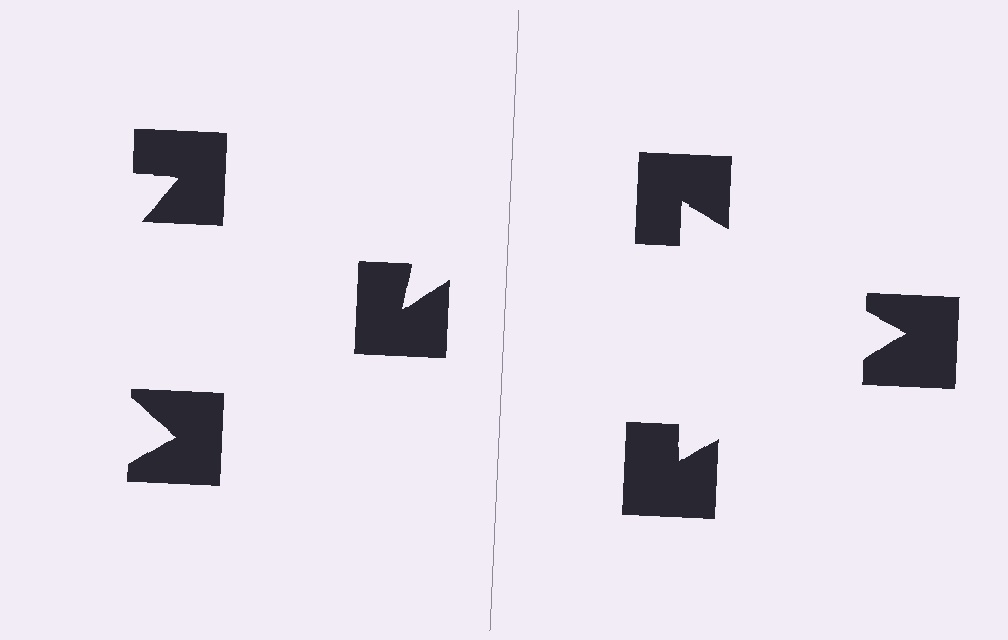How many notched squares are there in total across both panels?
6 — 3 on each side.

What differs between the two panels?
The notched squares are positioned identically on both sides; only the wedge orientations differ. On the right they align to a triangle; on the left they are misaligned.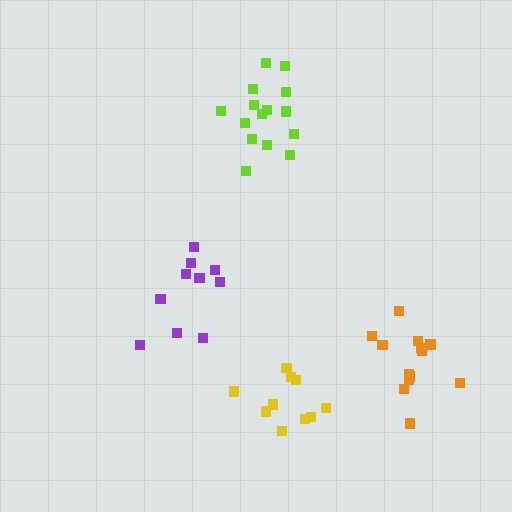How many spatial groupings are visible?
There are 4 spatial groupings.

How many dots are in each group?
Group 1: 10 dots, Group 2: 13 dots, Group 3: 10 dots, Group 4: 15 dots (48 total).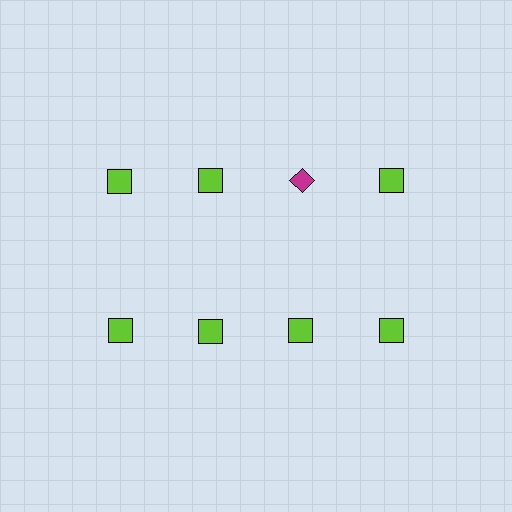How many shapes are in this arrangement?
There are 8 shapes arranged in a grid pattern.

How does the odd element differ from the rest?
It differs in both color (magenta instead of lime) and shape (diamond instead of square).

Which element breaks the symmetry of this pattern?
The magenta diamond in the top row, center column breaks the symmetry. All other shapes are lime squares.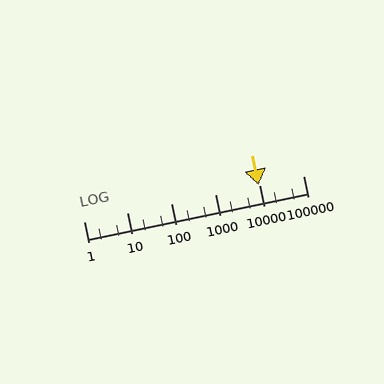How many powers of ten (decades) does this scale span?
The scale spans 5 decades, from 1 to 100000.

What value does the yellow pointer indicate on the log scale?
The pointer indicates approximately 9600.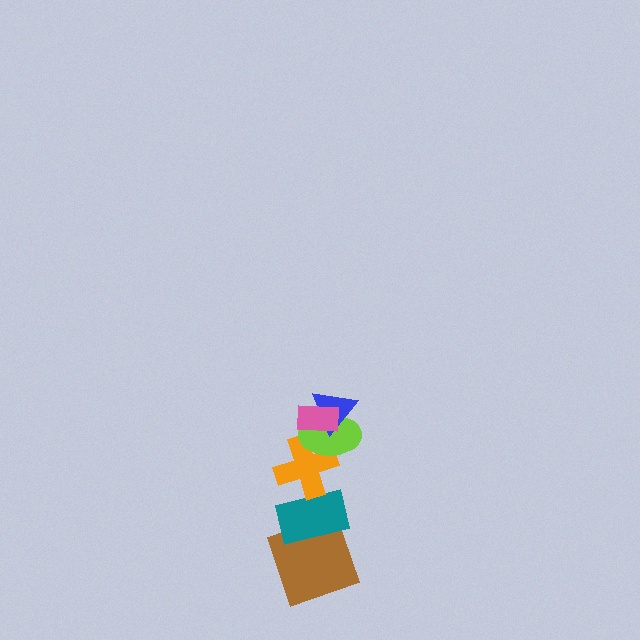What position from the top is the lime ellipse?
The lime ellipse is 3rd from the top.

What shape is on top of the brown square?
The teal rectangle is on top of the brown square.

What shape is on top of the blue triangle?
The pink rectangle is on top of the blue triangle.